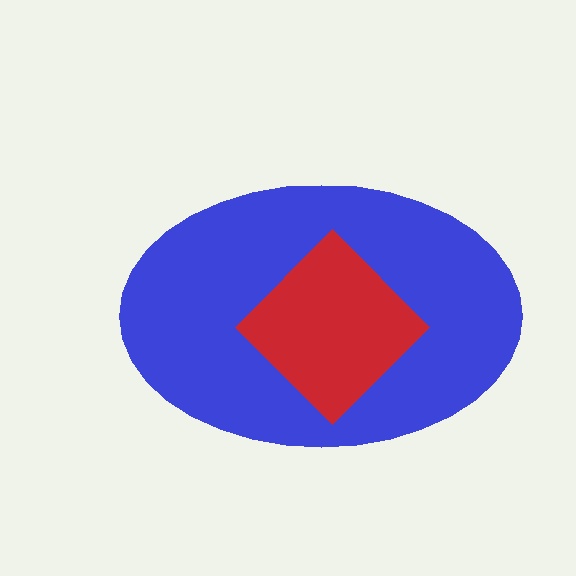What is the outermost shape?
The blue ellipse.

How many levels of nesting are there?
2.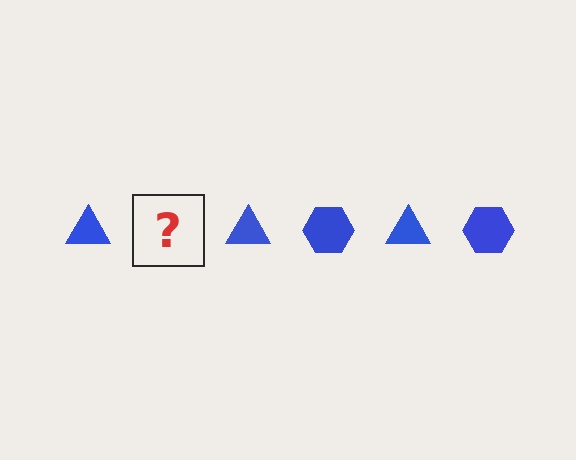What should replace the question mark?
The question mark should be replaced with a blue hexagon.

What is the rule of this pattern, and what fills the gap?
The rule is that the pattern cycles through triangle, hexagon shapes in blue. The gap should be filled with a blue hexagon.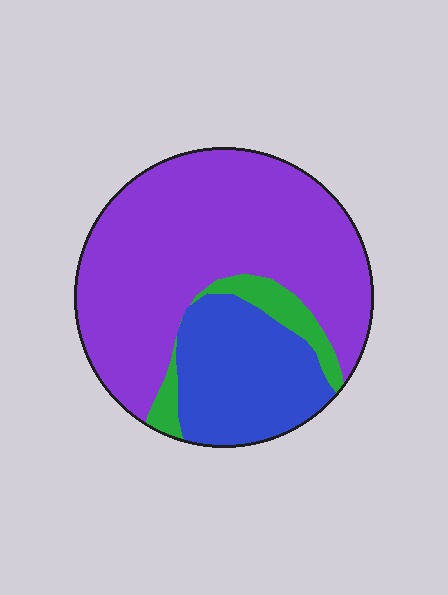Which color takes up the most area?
Purple, at roughly 65%.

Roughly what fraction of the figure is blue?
Blue takes up between a sixth and a third of the figure.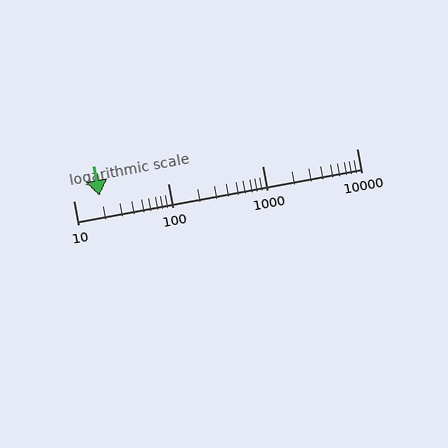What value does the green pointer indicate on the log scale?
The pointer indicates approximately 19.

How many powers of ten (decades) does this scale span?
The scale spans 3 decades, from 10 to 10000.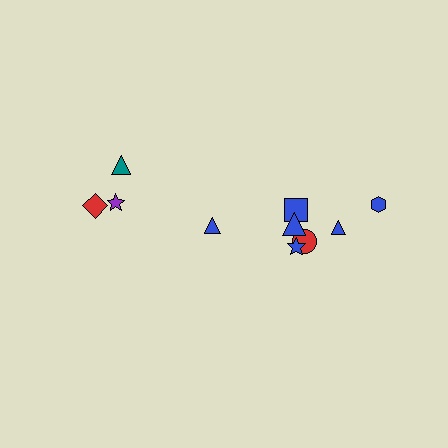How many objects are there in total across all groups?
There are 10 objects.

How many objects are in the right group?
There are 7 objects.